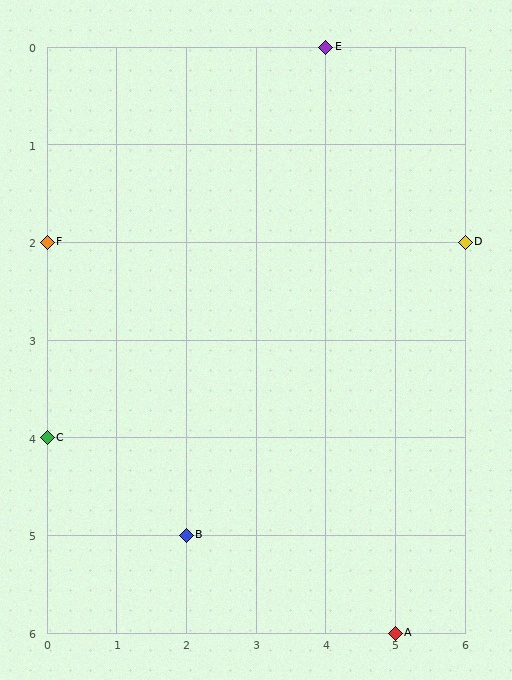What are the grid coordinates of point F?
Point F is at grid coordinates (0, 2).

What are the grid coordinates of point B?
Point B is at grid coordinates (2, 5).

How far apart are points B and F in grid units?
Points B and F are 2 columns and 3 rows apart (about 3.6 grid units diagonally).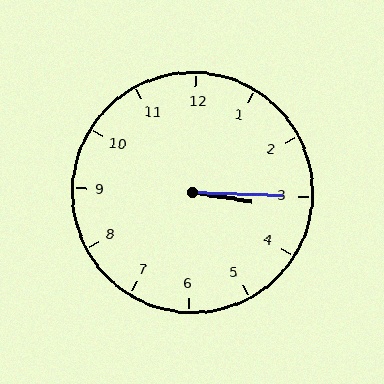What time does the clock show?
3:15.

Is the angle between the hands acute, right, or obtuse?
It is acute.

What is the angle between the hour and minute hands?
Approximately 8 degrees.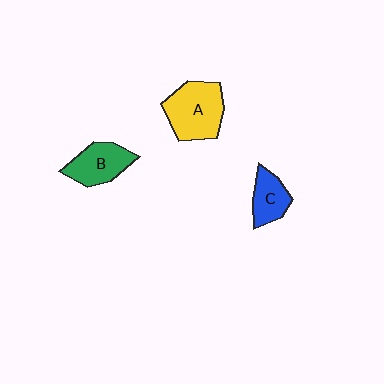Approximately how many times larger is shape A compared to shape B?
Approximately 1.3 times.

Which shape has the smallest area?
Shape C (blue).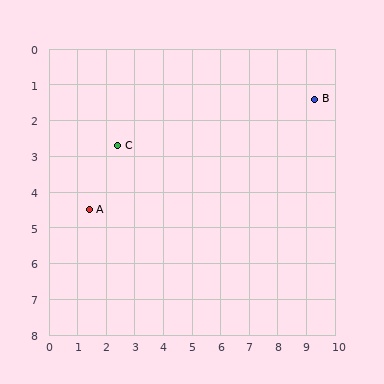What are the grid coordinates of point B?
Point B is at approximately (9.3, 1.4).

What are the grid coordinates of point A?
Point A is at approximately (1.4, 4.5).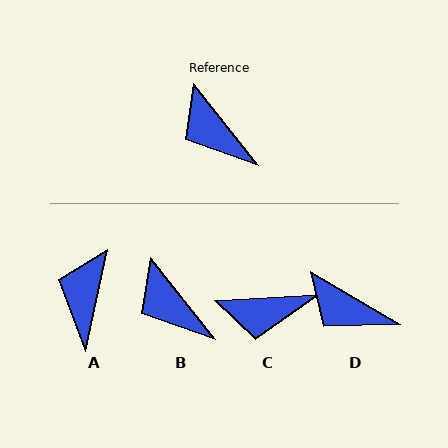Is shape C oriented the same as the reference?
No, it is off by about 54 degrees.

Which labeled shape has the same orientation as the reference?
B.